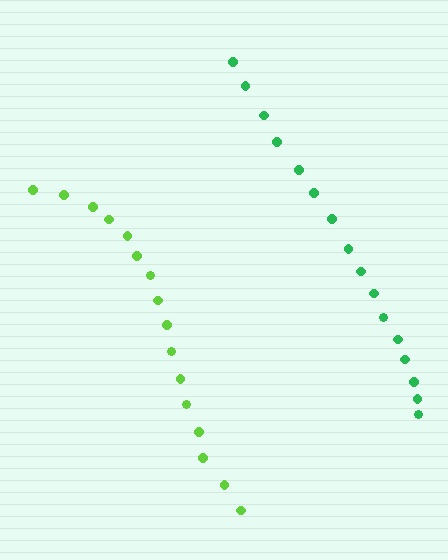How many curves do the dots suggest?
There are 2 distinct paths.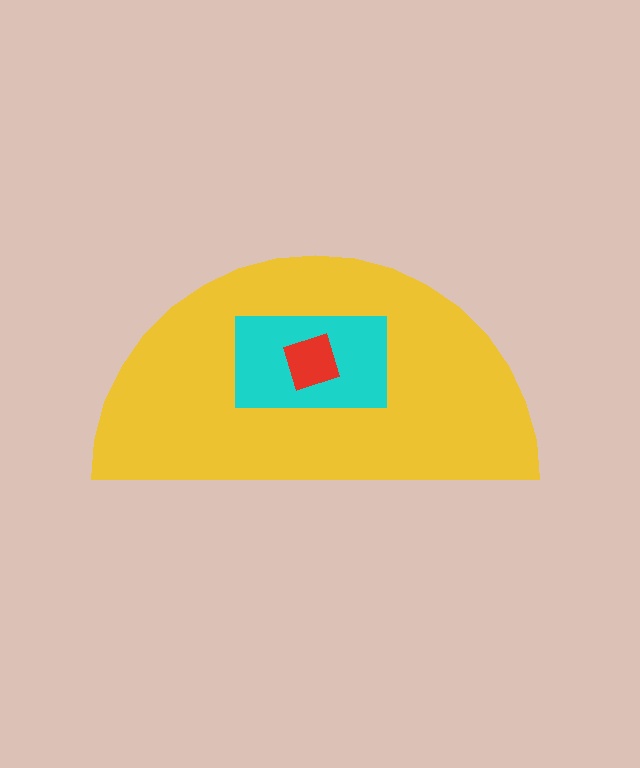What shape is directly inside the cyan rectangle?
The red diamond.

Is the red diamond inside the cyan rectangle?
Yes.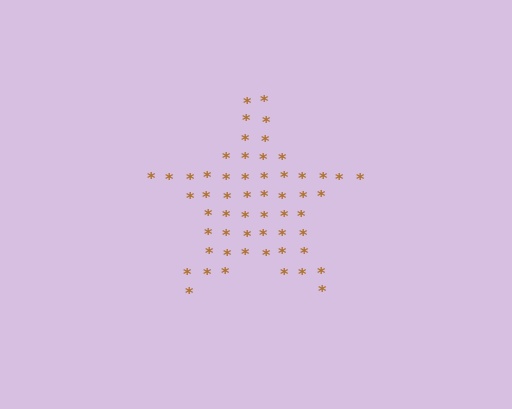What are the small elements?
The small elements are asterisks.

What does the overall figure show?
The overall figure shows a star.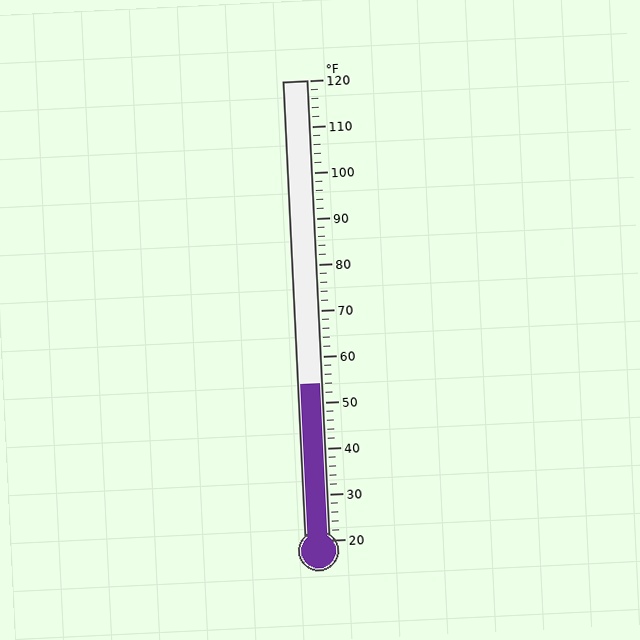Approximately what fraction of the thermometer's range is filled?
The thermometer is filled to approximately 35% of its range.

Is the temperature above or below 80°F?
The temperature is below 80°F.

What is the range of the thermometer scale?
The thermometer scale ranges from 20°F to 120°F.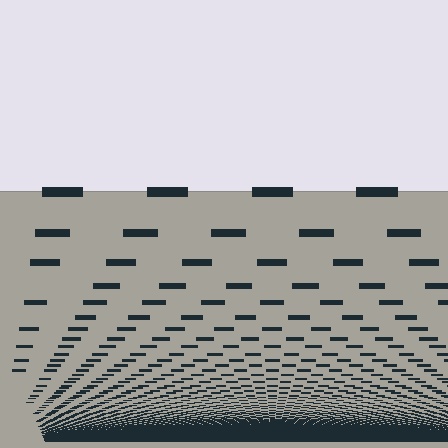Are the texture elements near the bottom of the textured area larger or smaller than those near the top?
Smaller. The gradient is inverted — elements near the bottom are smaller and denser.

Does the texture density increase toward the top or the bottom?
Density increases toward the bottom.